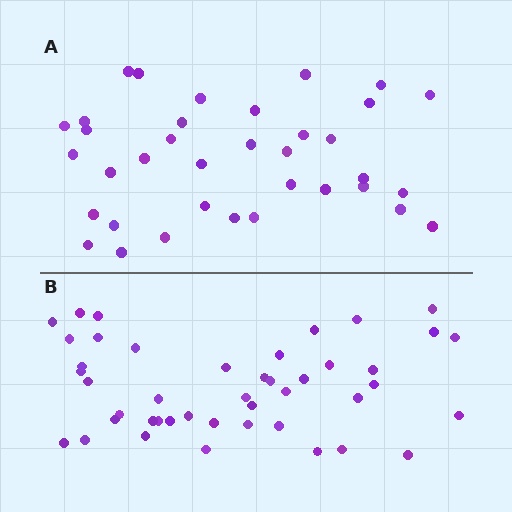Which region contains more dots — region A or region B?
Region B (the bottom region) has more dots.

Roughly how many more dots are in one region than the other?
Region B has roughly 8 or so more dots than region A.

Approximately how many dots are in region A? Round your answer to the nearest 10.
About 40 dots. (The exact count is 36, which rounds to 40.)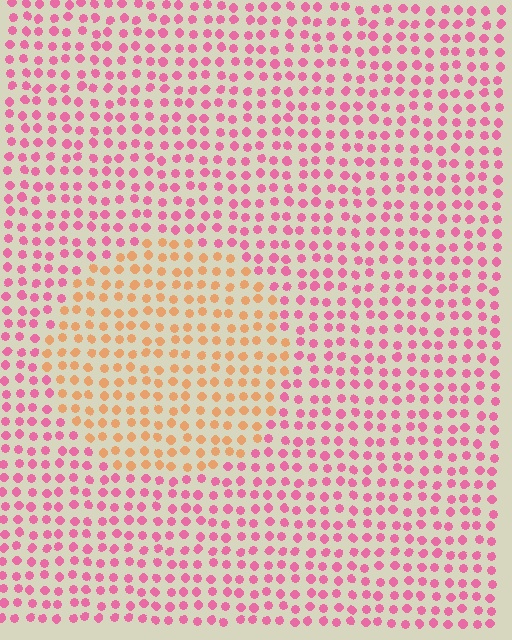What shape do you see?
I see a circle.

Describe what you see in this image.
The image is filled with small pink elements in a uniform arrangement. A circle-shaped region is visible where the elements are tinted to a slightly different hue, forming a subtle color boundary.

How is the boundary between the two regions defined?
The boundary is defined purely by a slight shift in hue (about 54 degrees). Spacing, size, and orientation are identical on both sides.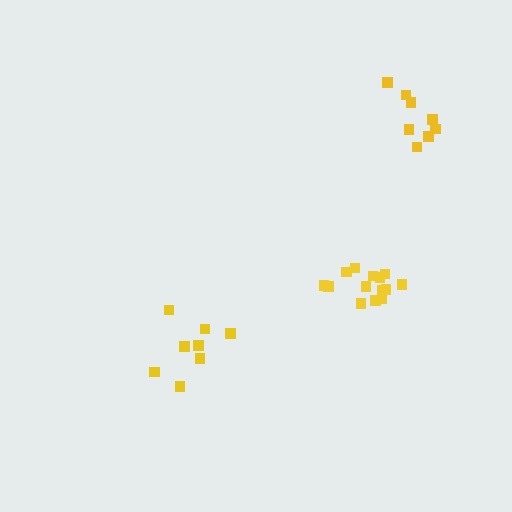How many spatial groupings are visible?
There are 3 spatial groupings.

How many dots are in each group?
Group 1: 14 dots, Group 2: 8 dots, Group 3: 8 dots (30 total).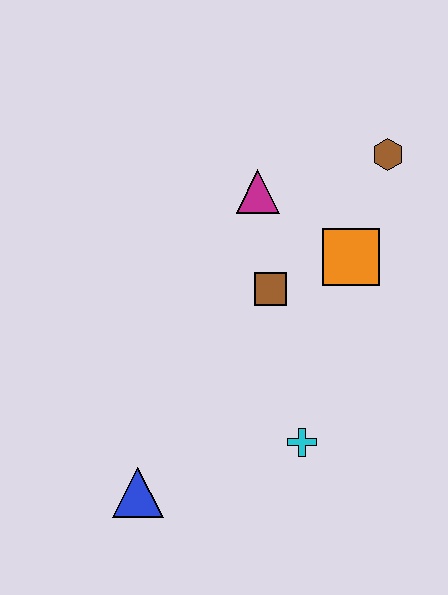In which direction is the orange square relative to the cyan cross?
The orange square is above the cyan cross.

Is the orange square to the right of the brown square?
Yes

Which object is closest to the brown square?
The orange square is closest to the brown square.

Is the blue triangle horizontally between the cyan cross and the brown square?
No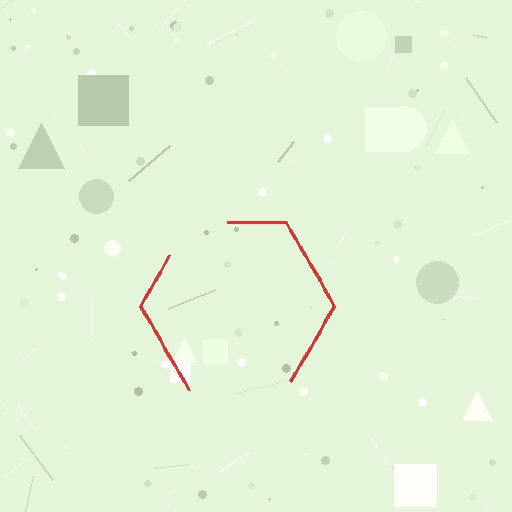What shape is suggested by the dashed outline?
The dashed outline suggests a hexagon.